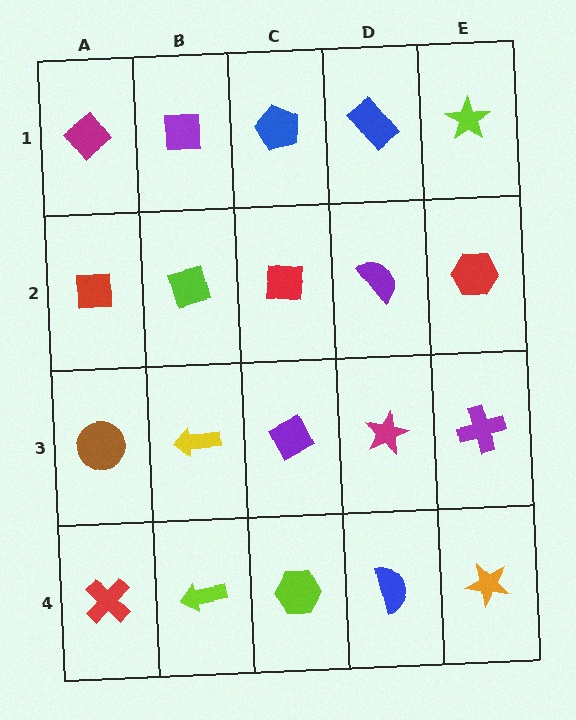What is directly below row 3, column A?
A red cross.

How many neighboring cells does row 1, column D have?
3.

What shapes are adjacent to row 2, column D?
A blue rectangle (row 1, column D), a magenta star (row 3, column D), a red square (row 2, column C), a red hexagon (row 2, column E).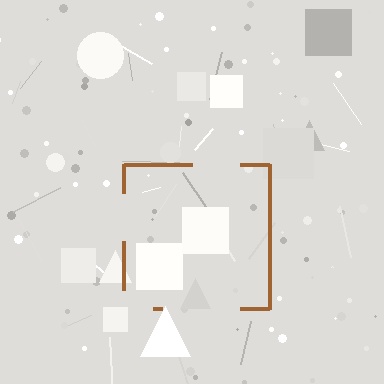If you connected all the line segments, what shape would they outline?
They would outline a square.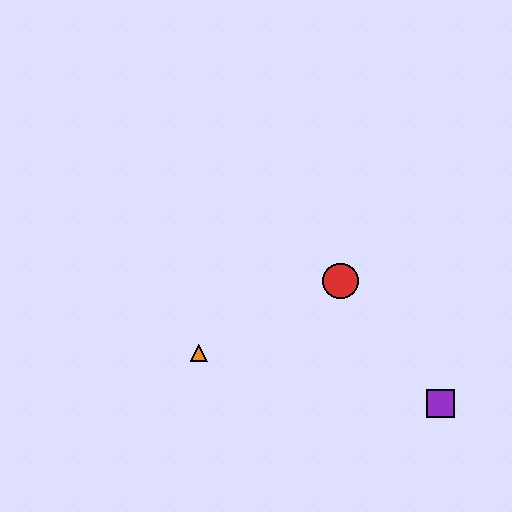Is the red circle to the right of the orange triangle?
Yes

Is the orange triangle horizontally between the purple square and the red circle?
No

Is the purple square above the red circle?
No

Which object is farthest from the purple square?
The orange triangle is farthest from the purple square.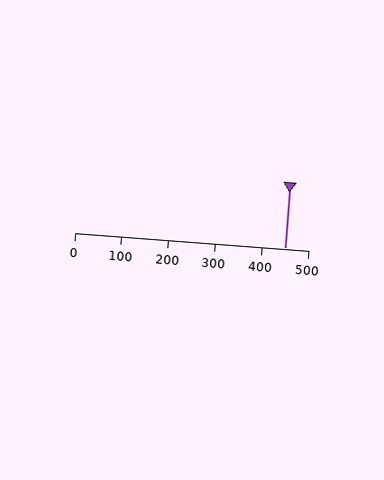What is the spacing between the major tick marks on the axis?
The major ticks are spaced 100 apart.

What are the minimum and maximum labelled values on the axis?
The axis runs from 0 to 500.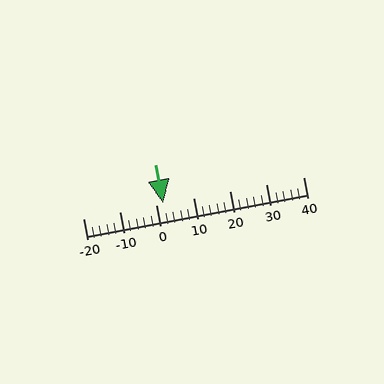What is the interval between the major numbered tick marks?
The major tick marks are spaced 10 units apart.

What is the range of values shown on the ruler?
The ruler shows values from -20 to 40.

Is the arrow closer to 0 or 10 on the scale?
The arrow is closer to 0.